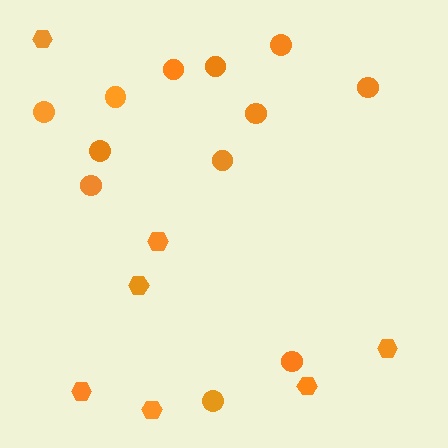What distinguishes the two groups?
There are 2 groups: one group of hexagons (7) and one group of circles (12).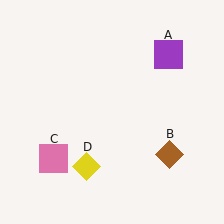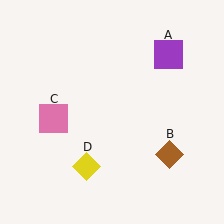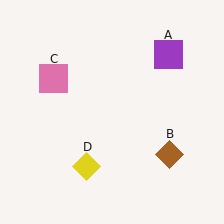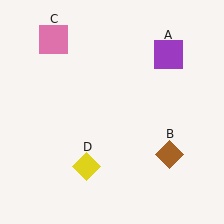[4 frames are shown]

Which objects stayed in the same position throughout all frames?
Purple square (object A) and brown diamond (object B) and yellow diamond (object D) remained stationary.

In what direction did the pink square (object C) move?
The pink square (object C) moved up.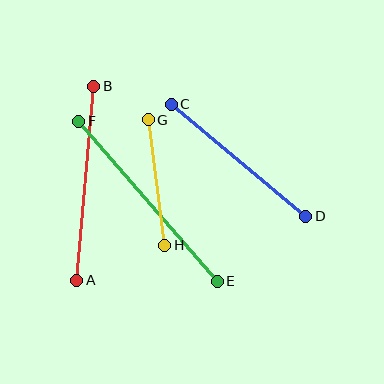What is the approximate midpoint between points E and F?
The midpoint is at approximately (148, 201) pixels.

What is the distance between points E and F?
The distance is approximately 212 pixels.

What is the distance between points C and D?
The distance is approximately 175 pixels.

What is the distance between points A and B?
The distance is approximately 195 pixels.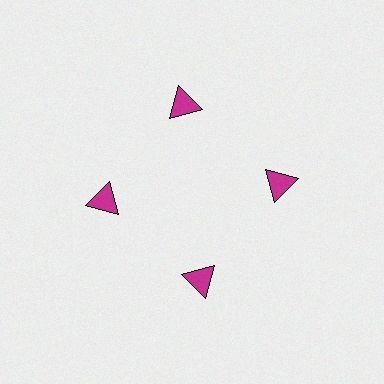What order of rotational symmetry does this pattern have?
This pattern has 4-fold rotational symmetry.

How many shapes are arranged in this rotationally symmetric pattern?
There are 4 shapes, arranged in 4 groups of 1.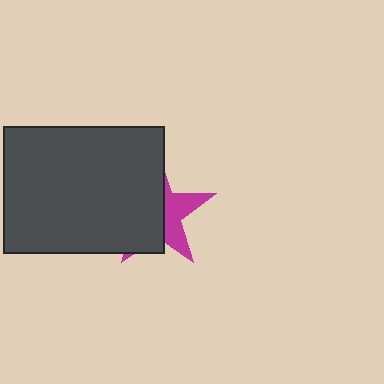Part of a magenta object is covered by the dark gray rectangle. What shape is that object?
It is a star.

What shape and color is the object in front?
The object in front is a dark gray rectangle.